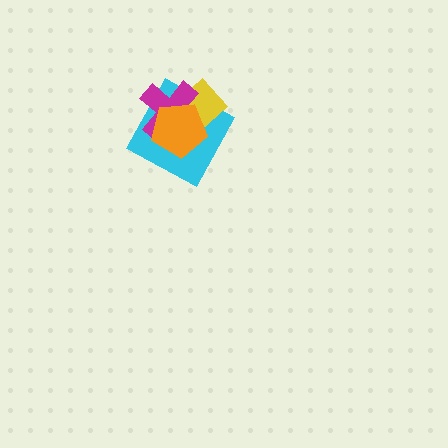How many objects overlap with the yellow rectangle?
3 objects overlap with the yellow rectangle.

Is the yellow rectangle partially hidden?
Yes, it is partially covered by another shape.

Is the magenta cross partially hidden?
Yes, it is partially covered by another shape.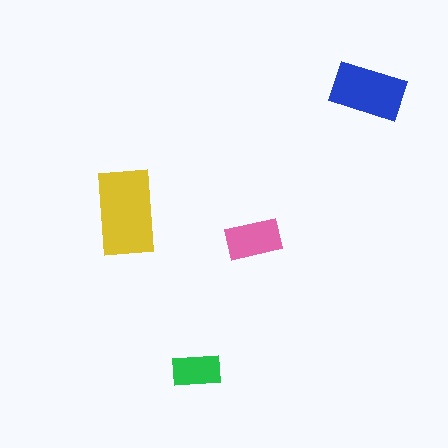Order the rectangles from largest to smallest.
the yellow one, the blue one, the pink one, the green one.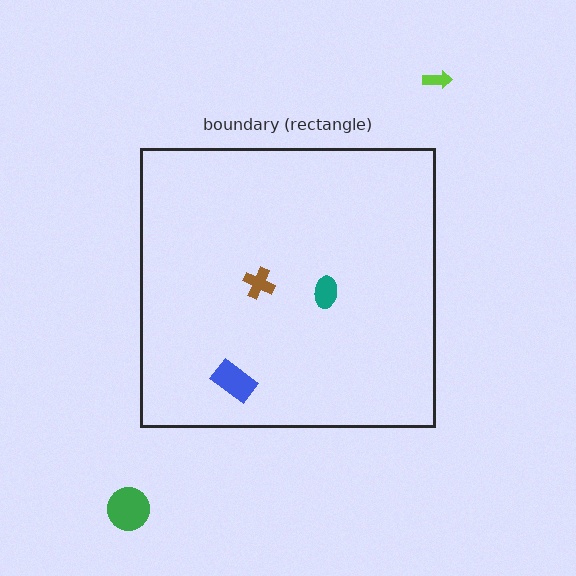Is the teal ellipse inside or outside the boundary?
Inside.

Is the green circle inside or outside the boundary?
Outside.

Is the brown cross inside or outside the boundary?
Inside.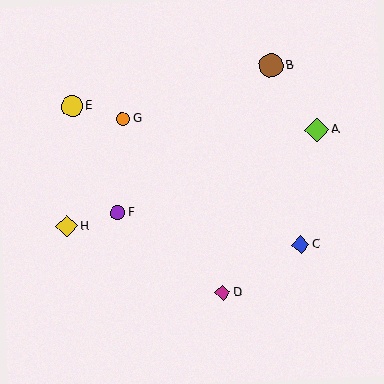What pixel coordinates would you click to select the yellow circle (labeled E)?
Click at (72, 106) to select the yellow circle E.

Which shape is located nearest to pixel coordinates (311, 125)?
The lime diamond (labeled A) at (317, 130) is nearest to that location.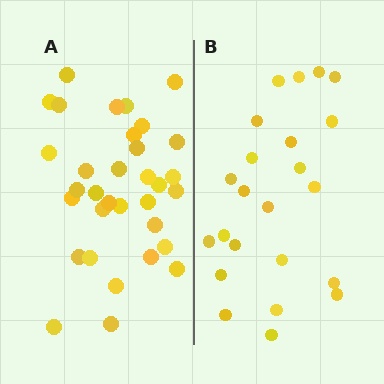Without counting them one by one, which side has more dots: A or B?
Region A (the left region) has more dots.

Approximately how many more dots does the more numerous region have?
Region A has roughly 10 or so more dots than region B.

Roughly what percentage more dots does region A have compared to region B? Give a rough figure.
About 45% more.